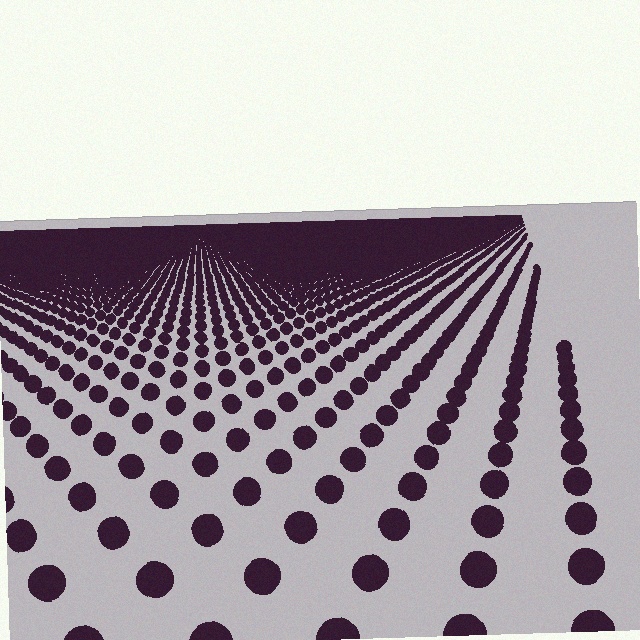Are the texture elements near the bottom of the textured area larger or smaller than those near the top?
Larger. Near the bottom, elements are closer to the viewer and appear at a bigger on-screen size.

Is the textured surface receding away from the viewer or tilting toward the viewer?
The surface is receding away from the viewer. Texture elements get smaller and denser toward the top.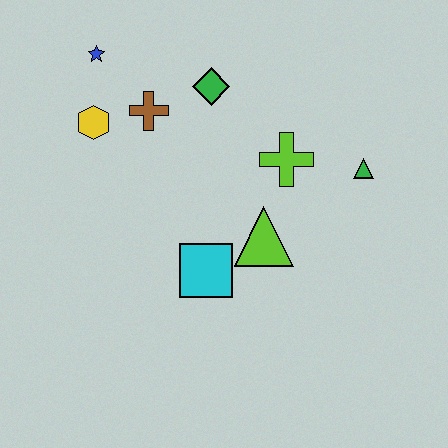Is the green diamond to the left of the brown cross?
No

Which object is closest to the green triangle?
The lime cross is closest to the green triangle.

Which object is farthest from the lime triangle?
The blue star is farthest from the lime triangle.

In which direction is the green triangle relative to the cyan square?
The green triangle is to the right of the cyan square.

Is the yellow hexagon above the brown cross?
No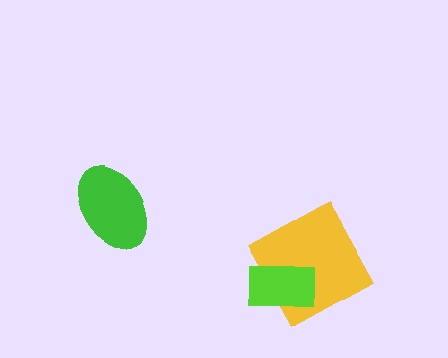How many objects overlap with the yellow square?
1 object overlaps with the yellow square.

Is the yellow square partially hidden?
Yes, it is partially covered by another shape.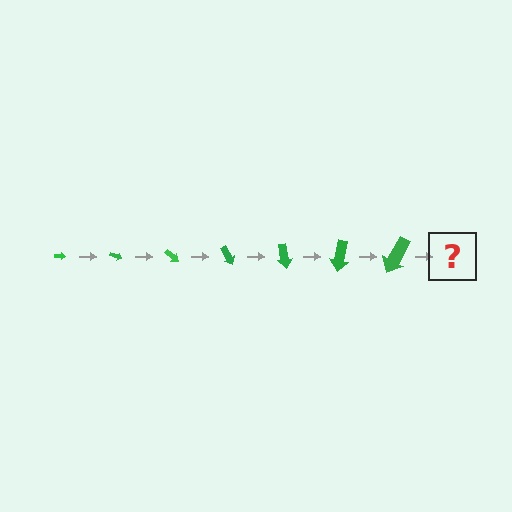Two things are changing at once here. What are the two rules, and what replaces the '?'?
The two rules are that the arrow grows larger each step and it rotates 20 degrees each step. The '?' should be an arrow, larger than the previous one and rotated 140 degrees from the start.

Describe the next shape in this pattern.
It should be an arrow, larger than the previous one and rotated 140 degrees from the start.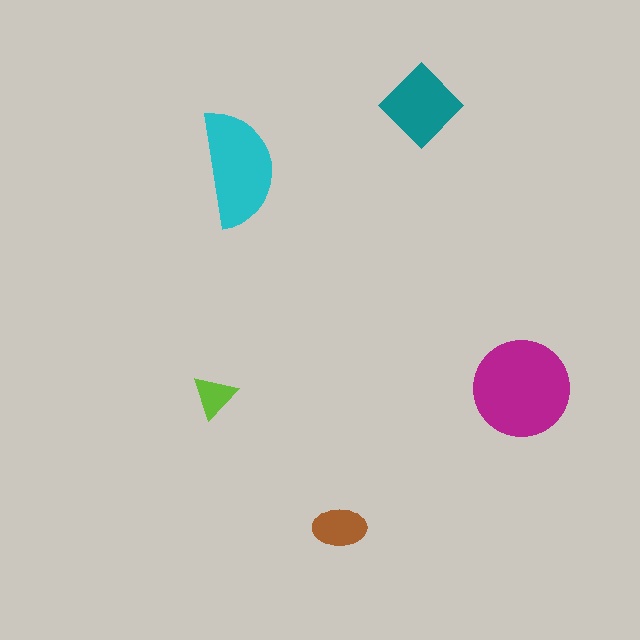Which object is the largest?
The magenta circle.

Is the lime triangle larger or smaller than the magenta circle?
Smaller.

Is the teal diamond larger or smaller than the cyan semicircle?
Smaller.